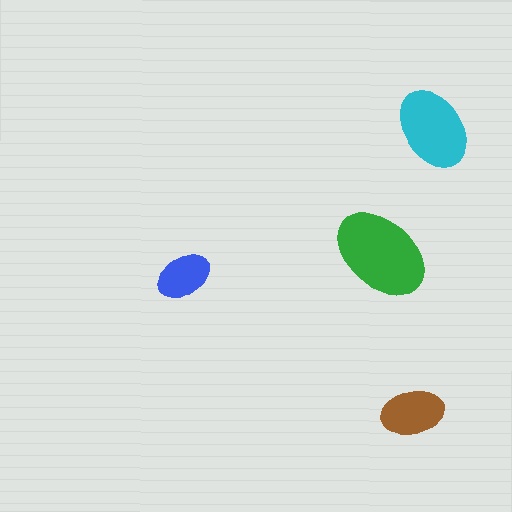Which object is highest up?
The cyan ellipse is topmost.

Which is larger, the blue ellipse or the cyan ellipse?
The cyan one.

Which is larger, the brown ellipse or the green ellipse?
The green one.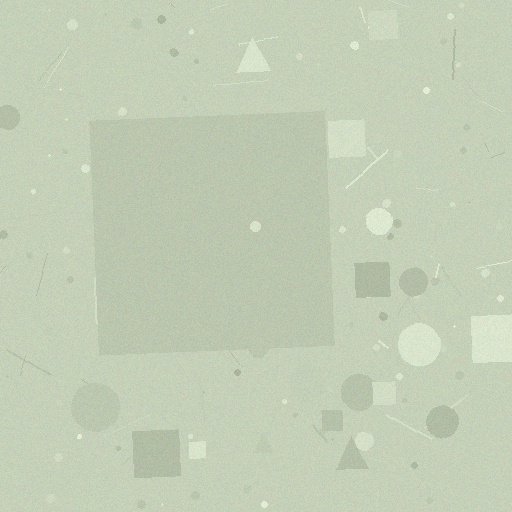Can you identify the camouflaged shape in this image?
The camouflaged shape is a square.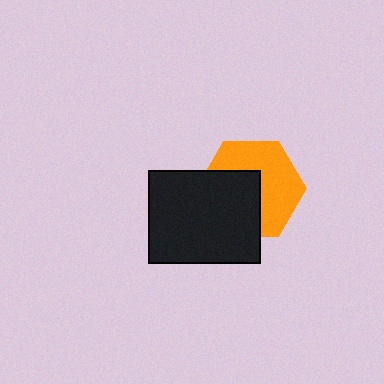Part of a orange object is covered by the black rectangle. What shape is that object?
It is a hexagon.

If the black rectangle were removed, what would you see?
You would see the complete orange hexagon.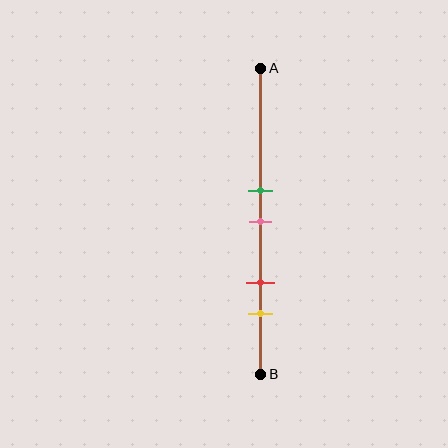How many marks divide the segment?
There are 4 marks dividing the segment.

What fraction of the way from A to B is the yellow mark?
The yellow mark is approximately 80% (0.8) of the way from A to B.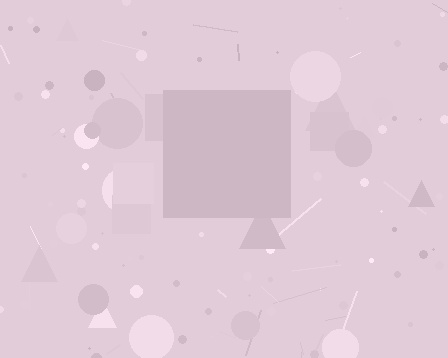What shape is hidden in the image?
A square is hidden in the image.